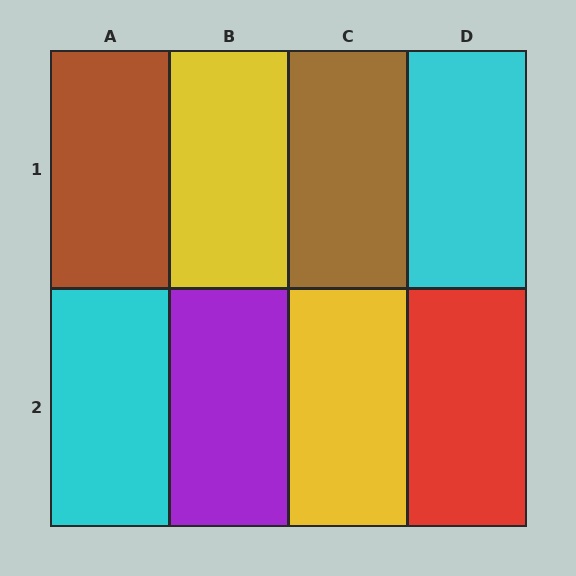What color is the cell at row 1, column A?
Brown.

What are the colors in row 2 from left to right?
Cyan, purple, yellow, red.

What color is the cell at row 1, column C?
Brown.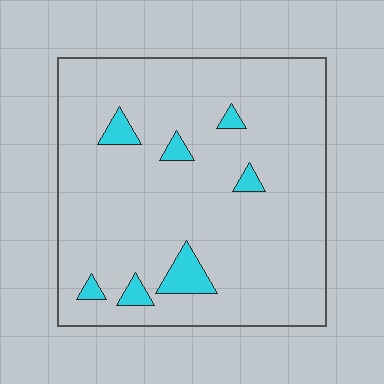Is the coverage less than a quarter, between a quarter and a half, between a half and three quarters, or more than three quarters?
Less than a quarter.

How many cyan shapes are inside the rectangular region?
7.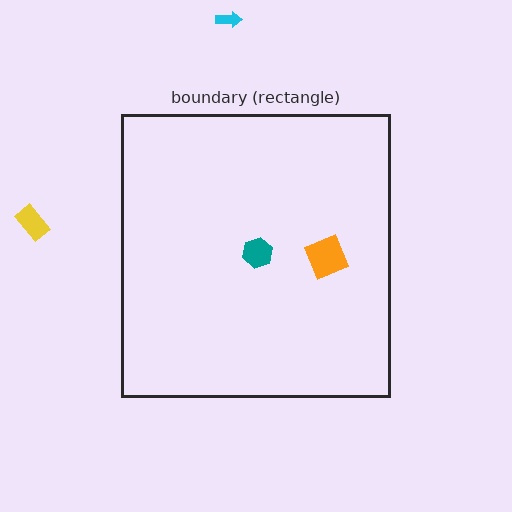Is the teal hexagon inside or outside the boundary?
Inside.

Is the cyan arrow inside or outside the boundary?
Outside.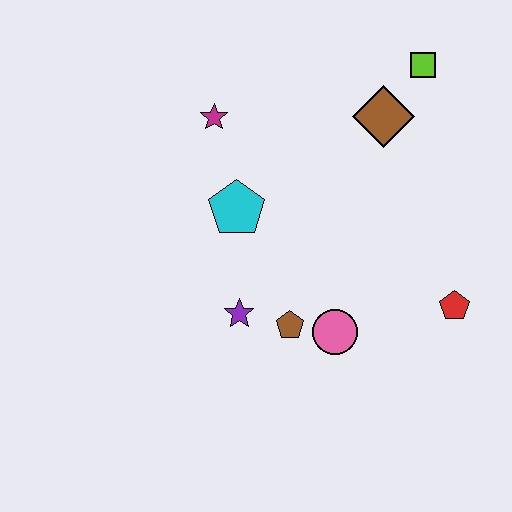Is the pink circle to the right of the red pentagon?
No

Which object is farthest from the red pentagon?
The magenta star is farthest from the red pentagon.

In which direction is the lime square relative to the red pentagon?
The lime square is above the red pentagon.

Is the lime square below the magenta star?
No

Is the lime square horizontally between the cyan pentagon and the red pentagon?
Yes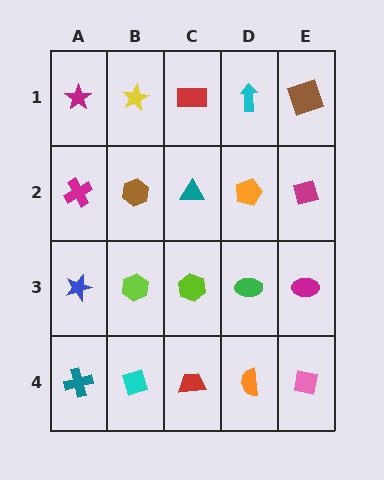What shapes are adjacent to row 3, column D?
An orange pentagon (row 2, column D), an orange semicircle (row 4, column D), a lime hexagon (row 3, column C), a magenta ellipse (row 3, column E).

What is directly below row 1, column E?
A magenta diamond.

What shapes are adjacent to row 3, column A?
A magenta cross (row 2, column A), a teal cross (row 4, column A), a lime hexagon (row 3, column B).